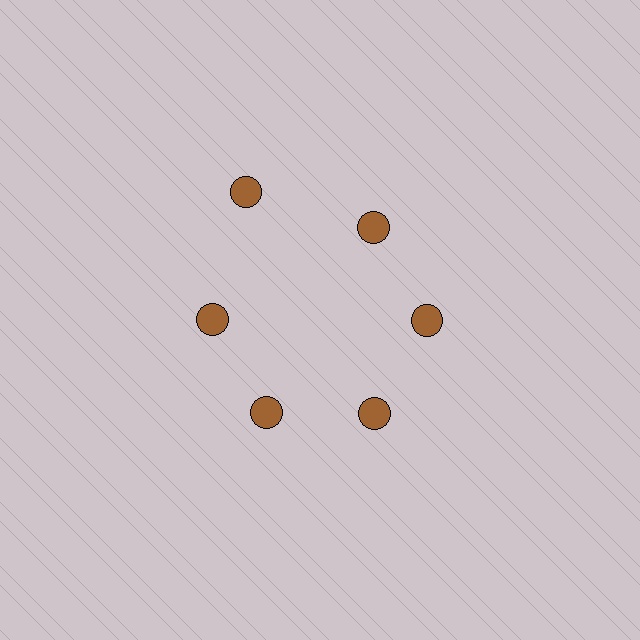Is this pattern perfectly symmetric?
No. The 6 brown circles are arranged in a ring, but one element near the 11 o'clock position is pushed outward from the center, breaking the 6-fold rotational symmetry.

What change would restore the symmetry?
The symmetry would be restored by moving it inward, back onto the ring so that all 6 circles sit at equal angles and equal distance from the center.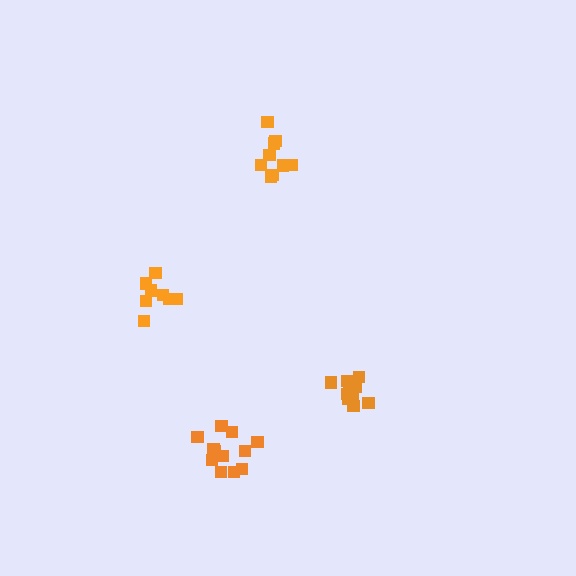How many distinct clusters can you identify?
There are 4 distinct clusters.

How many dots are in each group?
Group 1: 10 dots, Group 2: 8 dots, Group 3: 9 dots, Group 4: 13 dots (40 total).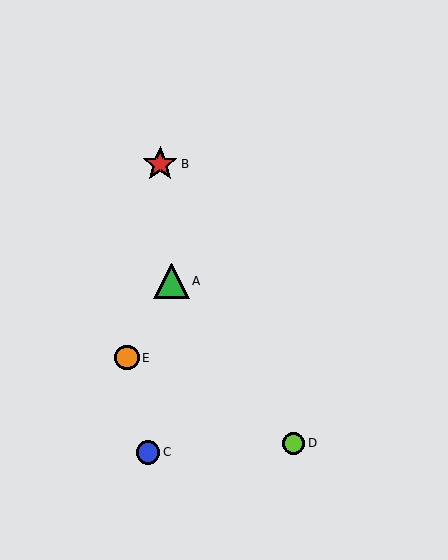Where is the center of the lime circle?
The center of the lime circle is at (293, 443).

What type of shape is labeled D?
Shape D is a lime circle.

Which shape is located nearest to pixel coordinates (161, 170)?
The red star (labeled B) at (160, 164) is nearest to that location.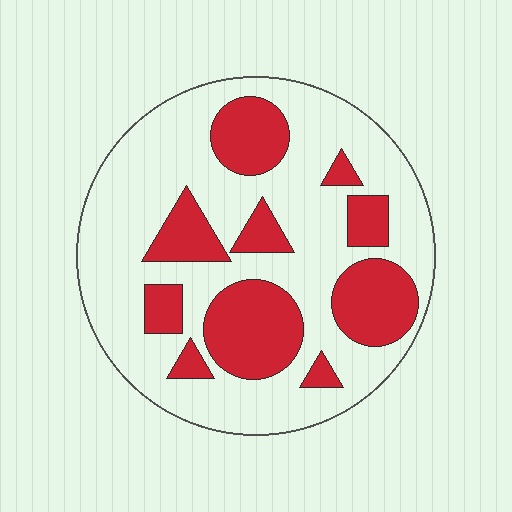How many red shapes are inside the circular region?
10.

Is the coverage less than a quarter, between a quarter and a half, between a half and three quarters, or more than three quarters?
Between a quarter and a half.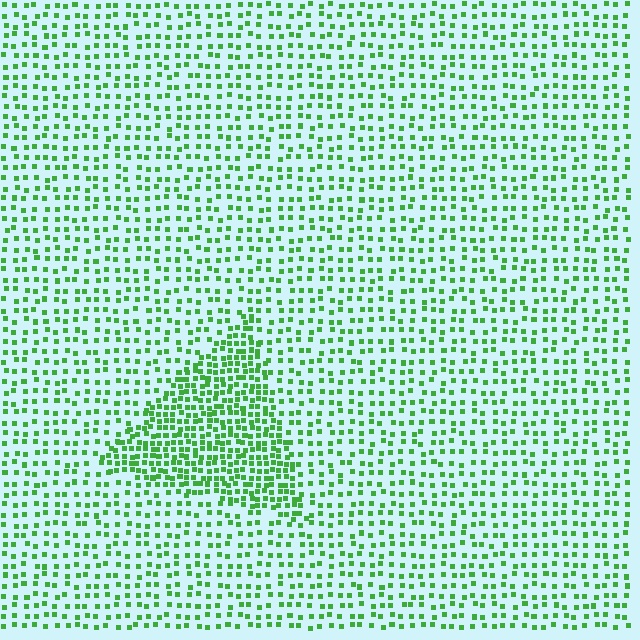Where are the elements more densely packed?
The elements are more densely packed inside the triangle boundary.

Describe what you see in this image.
The image contains small green elements arranged at two different densities. A triangle-shaped region is visible where the elements are more densely packed than the surrounding area.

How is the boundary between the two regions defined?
The boundary is defined by a change in element density (approximately 2.1x ratio). All elements are the same color, size, and shape.